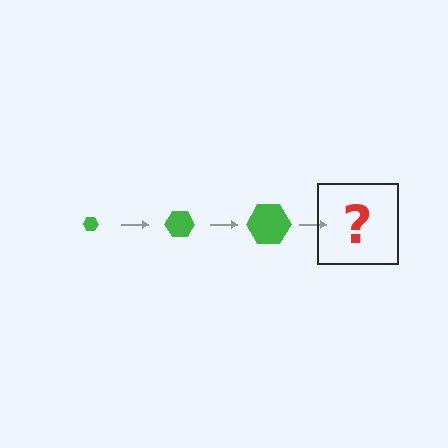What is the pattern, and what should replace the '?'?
The pattern is that the hexagon gets progressively larger each step. The '?' should be a green hexagon, larger than the previous one.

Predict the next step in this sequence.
The next step is a green hexagon, larger than the previous one.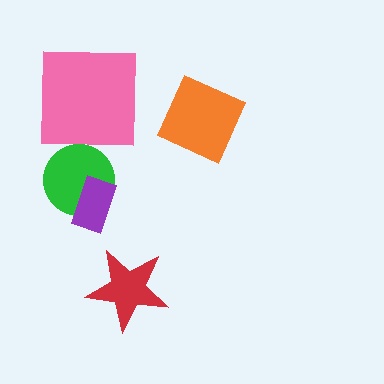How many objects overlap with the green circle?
1 object overlaps with the green circle.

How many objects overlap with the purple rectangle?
1 object overlaps with the purple rectangle.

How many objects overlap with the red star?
0 objects overlap with the red star.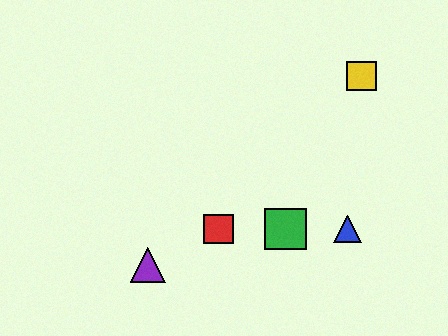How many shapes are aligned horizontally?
3 shapes (the red square, the blue triangle, the green square) are aligned horizontally.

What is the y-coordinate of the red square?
The red square is at y≈229.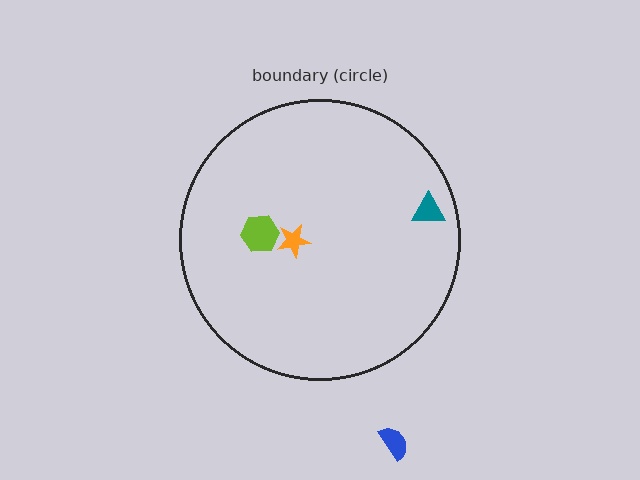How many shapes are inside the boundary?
3 inside, 1 outside.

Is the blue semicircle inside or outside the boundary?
Outside.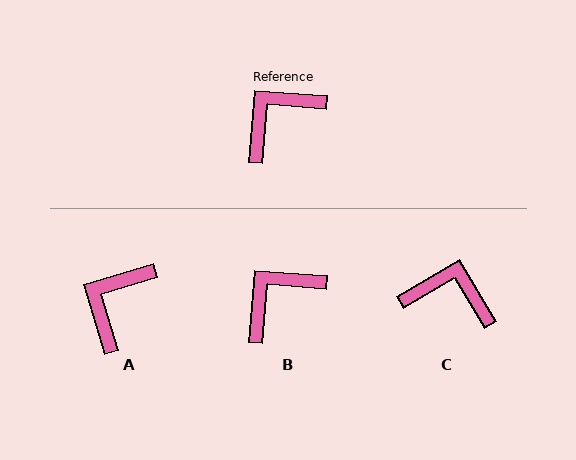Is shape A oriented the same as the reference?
No, it is off by about 21 degrees.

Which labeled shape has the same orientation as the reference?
B.